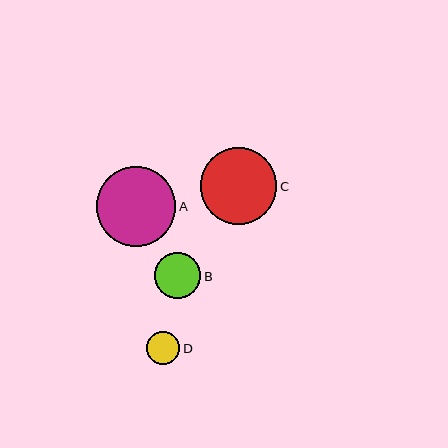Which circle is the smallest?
Circle D is the smallest with a size of approximately 33 pixels.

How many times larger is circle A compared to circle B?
Circle A is approximately 1.7 times the size of circle B.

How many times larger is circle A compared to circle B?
Circle A is approximately 1.7 times the size of circle B.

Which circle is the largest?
Circle A is the largest with a size of approximately 80 pixels.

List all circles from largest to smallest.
From largest to smallest: A, C, B, D.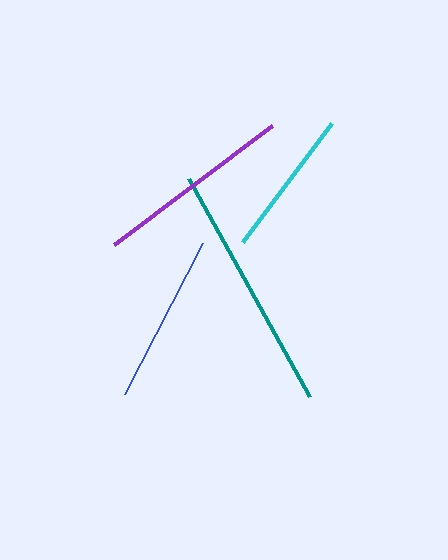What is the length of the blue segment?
The blue segment is approximately 170 pixels long.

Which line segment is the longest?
The teal line is the longest at approximately 249 pixels.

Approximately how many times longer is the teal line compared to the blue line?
The teal line is approximately 1.5 times the length of the blue line.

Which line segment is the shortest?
The cyan line is the shortest at approximately 149 pixels.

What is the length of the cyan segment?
The cyan segment is approximately 149 pixels long.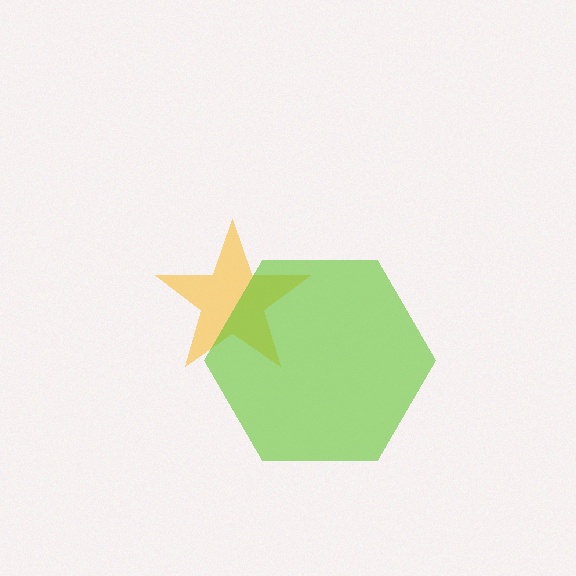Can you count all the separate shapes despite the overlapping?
Yes, there are 2 separate shapes.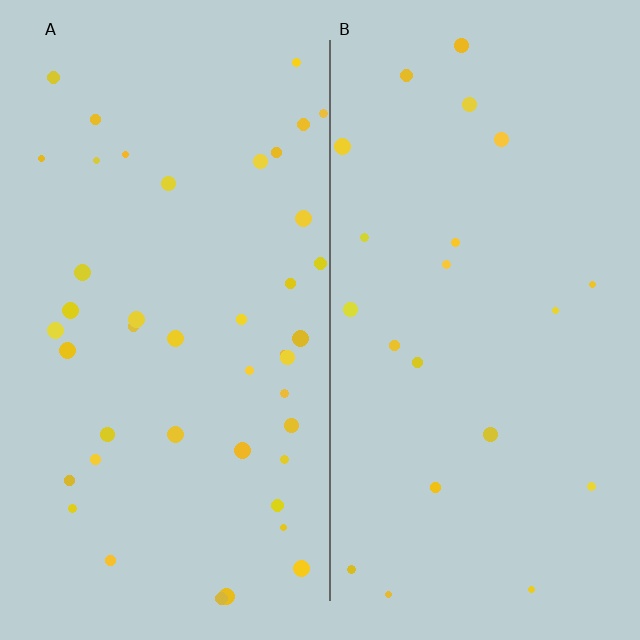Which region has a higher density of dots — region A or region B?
A (the left).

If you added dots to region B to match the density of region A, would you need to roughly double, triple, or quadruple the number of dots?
Approximately double.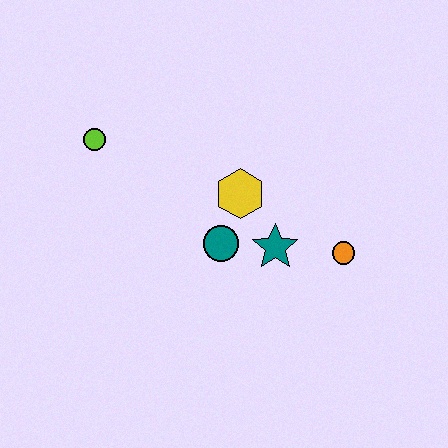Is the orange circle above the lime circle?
No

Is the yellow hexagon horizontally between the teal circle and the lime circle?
No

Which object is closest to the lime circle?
The yellow hexagon is closest to the lime circle.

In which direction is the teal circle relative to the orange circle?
The teal circle is to the left of the orange circle.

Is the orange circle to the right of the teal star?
Yes